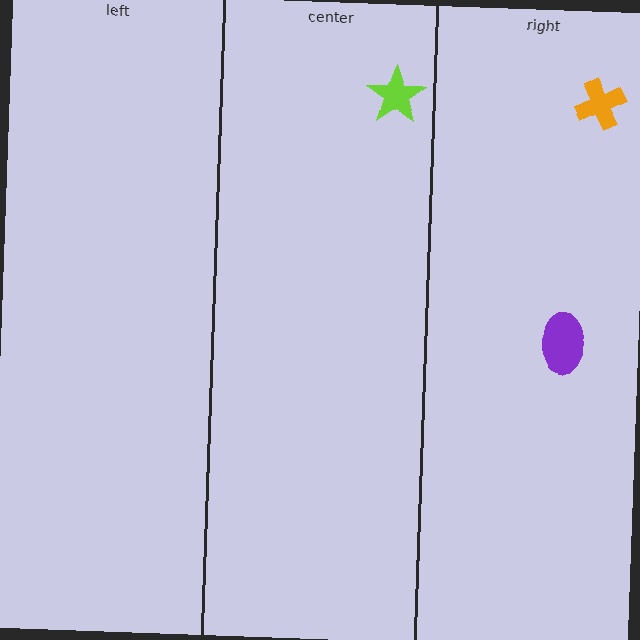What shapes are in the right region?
The purple ellipse, the orange cross.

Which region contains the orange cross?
The right region.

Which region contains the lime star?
The center region.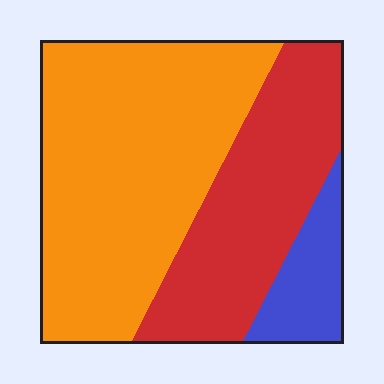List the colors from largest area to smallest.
From largest to smallest: orange, red, blue.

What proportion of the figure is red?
Red covers 34% of the figure.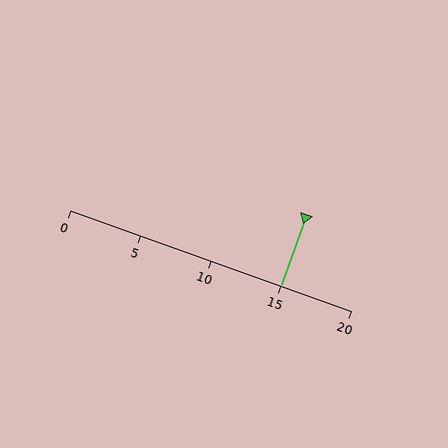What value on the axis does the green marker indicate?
The marker indicates approximately 15.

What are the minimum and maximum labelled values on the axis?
The axis runs from 0 to 20.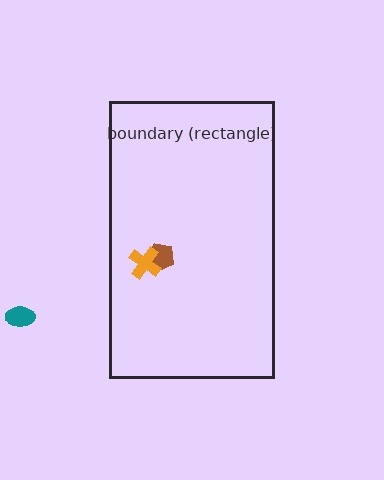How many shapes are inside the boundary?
2 inside, 1 outside.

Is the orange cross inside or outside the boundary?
Inside.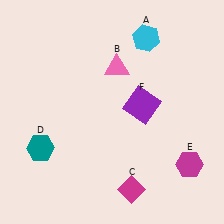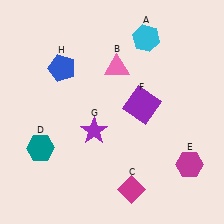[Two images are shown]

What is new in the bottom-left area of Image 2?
A purple star (G) was added in the bottom-left area of Image 2.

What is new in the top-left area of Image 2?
A blue pentagon (H) was added in the top-left area of Image 2.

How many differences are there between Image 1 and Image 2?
There are 2 differences between the two images.